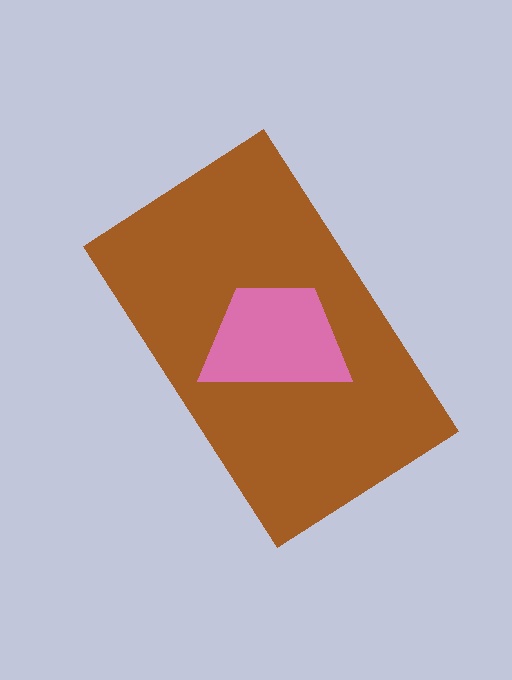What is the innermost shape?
The pink trapezoid.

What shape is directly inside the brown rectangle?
The pink trapezoid.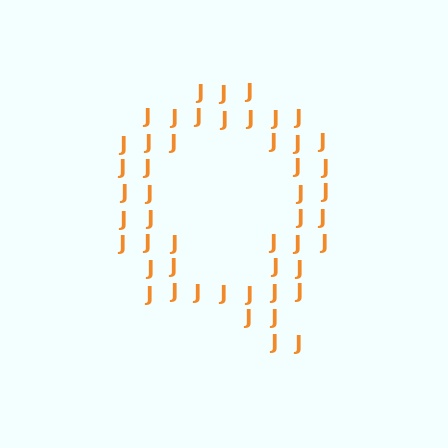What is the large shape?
The large shape is the letter Q.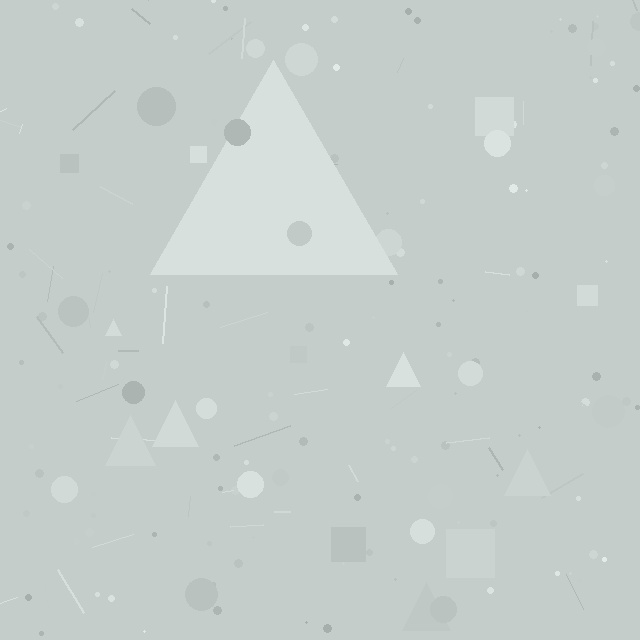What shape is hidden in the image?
A triangle is hidden in the image.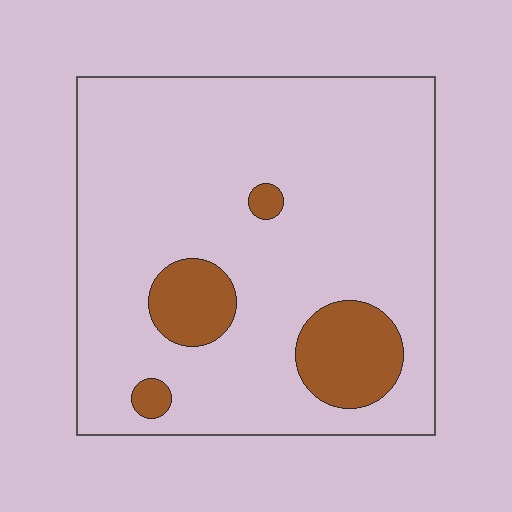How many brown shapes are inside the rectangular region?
4.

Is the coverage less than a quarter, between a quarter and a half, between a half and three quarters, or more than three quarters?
Less than a quarter.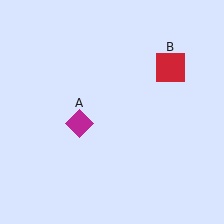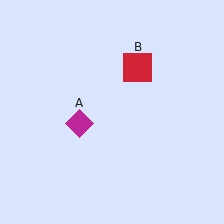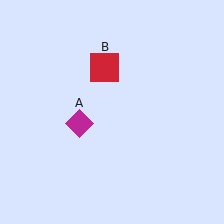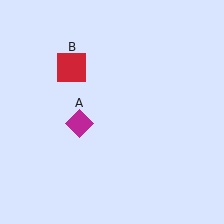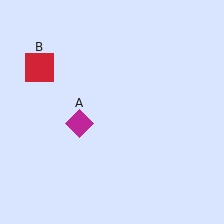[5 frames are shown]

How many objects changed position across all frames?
1 object changed position: red square (object B).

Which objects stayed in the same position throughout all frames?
Magenta diamond (object A) remained stationary.